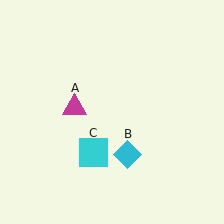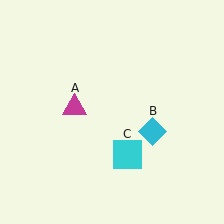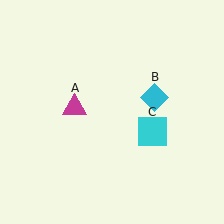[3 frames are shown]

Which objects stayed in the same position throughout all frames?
Magenta triangle (object A) remained stationary.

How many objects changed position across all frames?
2 objects changed position: cyan diamond (object B), cyan square (object C).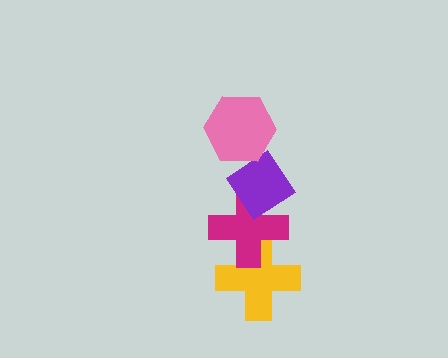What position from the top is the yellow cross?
The yellow cross is 4th from the top.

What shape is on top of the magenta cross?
The purple diamond is on top of the magenta cross.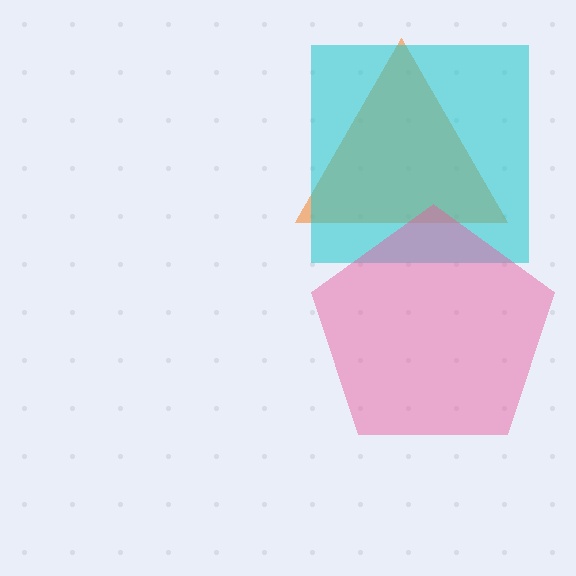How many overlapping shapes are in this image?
There are 3 overlapping shapes in the image.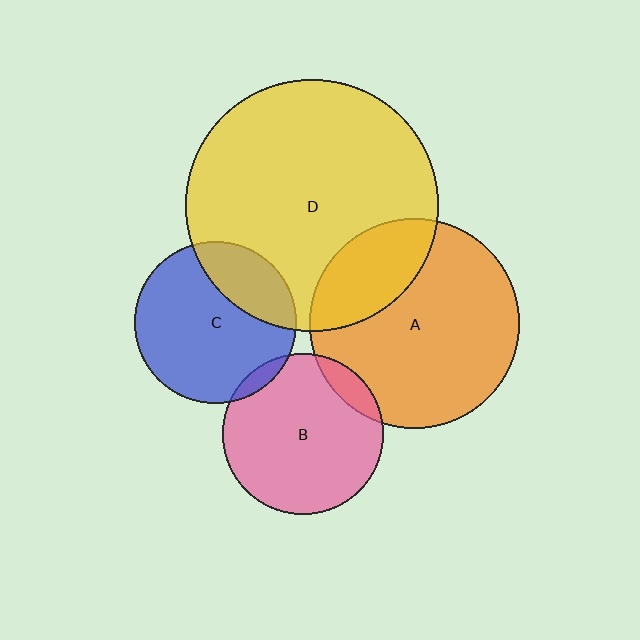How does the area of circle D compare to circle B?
Approximately 2.5 times.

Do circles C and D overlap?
Yes.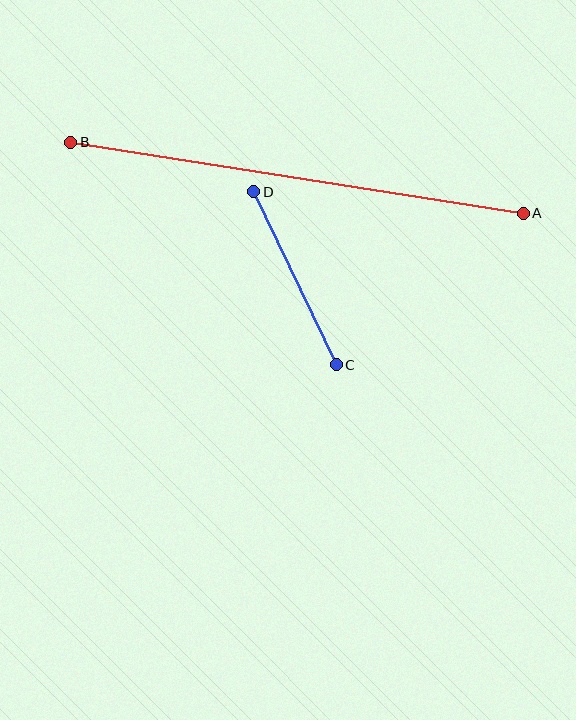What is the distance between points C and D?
The distance is approximately 192 pixels.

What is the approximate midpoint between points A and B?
The midpoint is at approximately (297, 178) pixels.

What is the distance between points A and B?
The distance is approximately 458 pixels.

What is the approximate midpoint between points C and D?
The midpoint is at approximately (295, 278) pixels.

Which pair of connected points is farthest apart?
Points A and B are farthest apart.